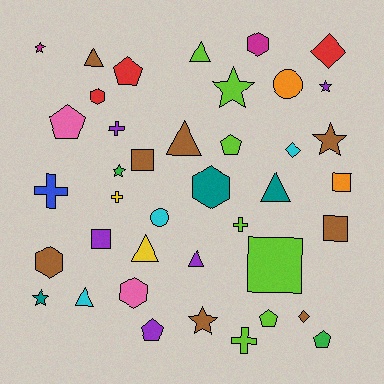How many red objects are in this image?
There are 3 red objects.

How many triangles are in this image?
There are 7 triangles.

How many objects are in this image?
There are 40 objects.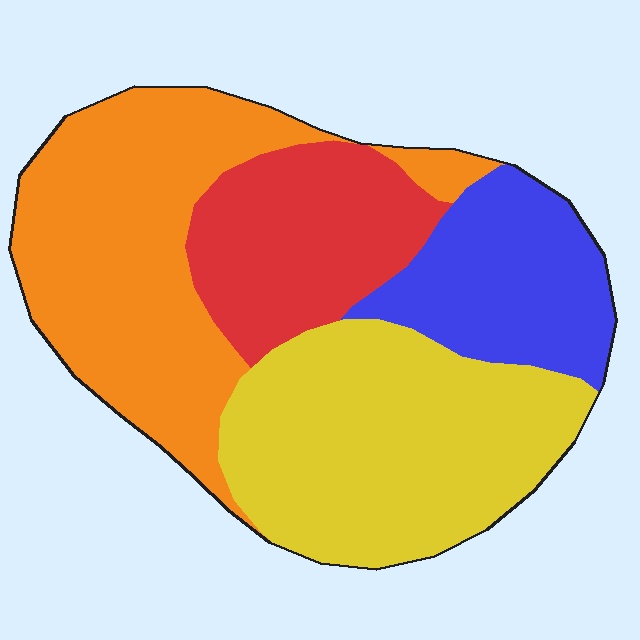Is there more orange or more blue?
Orange.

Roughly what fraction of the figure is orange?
Orange takes up about one third (1/3) of the figure.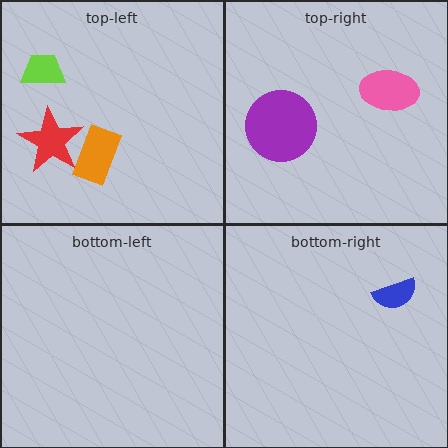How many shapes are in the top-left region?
3.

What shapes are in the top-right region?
The pink ellipse, the purple circle.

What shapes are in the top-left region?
The orange rectangle, the lime trapezoid, the red star.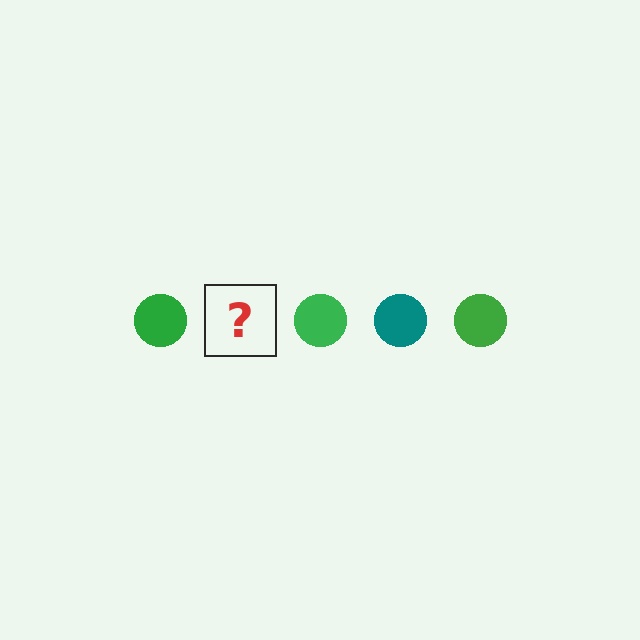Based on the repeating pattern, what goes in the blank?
The blank should be a teal circle.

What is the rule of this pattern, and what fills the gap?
The rule is that the pattern cycles through green, teal circles. The gap should be filled with a teal circle.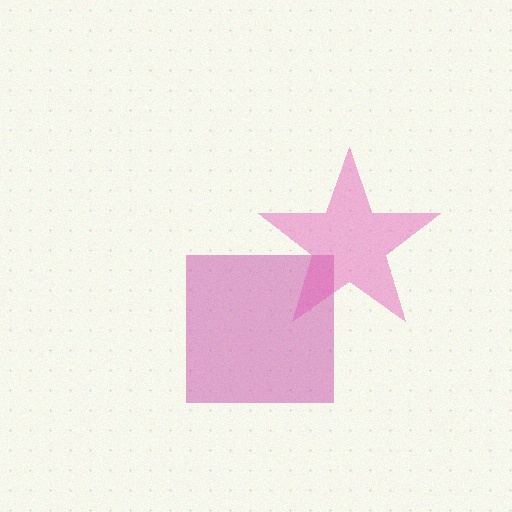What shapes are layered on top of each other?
The layered shapes are: a magenta square, a pink star.